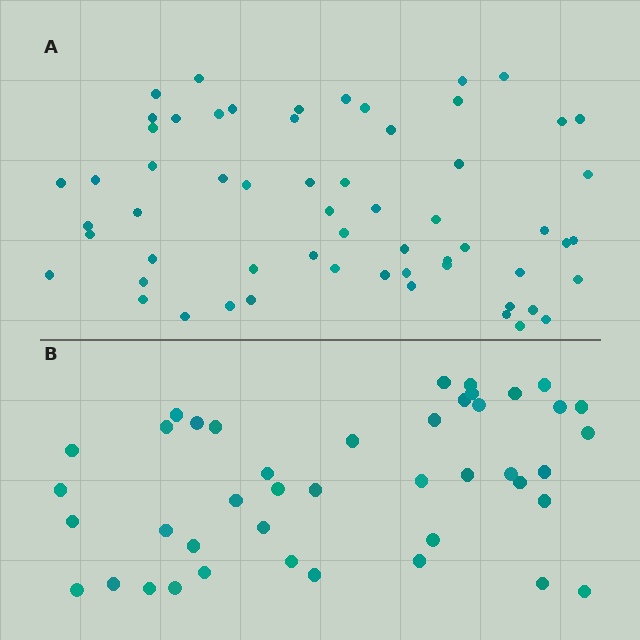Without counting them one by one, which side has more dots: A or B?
Region A (the top region) has more dots.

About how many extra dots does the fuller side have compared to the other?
Region A has approximately 15 more dots than region B.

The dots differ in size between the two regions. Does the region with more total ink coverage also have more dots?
No. Region B has more total ink coverage because its dots are larger, but region A actually contains more individual dots. Total area can be misleading — the number of items is what matters here.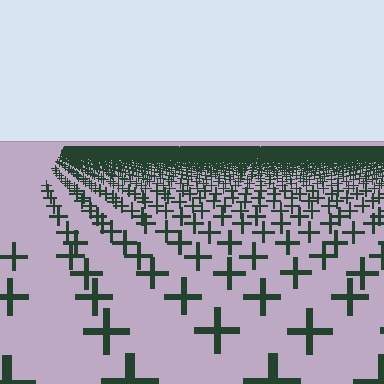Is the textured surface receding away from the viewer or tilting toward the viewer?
The surface is receding away from the viewer. Texture elements get smaller and denser toward the top.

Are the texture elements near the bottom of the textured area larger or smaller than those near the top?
Larger. Near the bottom, elements are closer to the viewer and appear at a bigger on-screen size.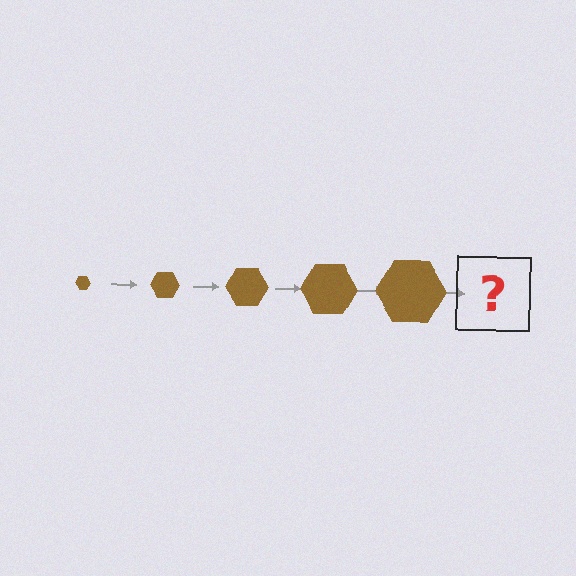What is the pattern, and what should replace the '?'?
The pattern is that the hexagon gets progressively larger each step. The '?' should be a brown hexagon, larger than the previous one.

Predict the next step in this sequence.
The next step is a brown hexagon, larger than the previous one.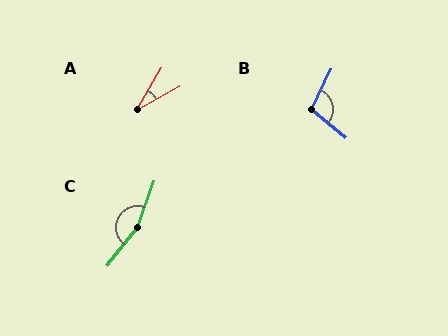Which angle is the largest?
C, at approximately 161 degrees.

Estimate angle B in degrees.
Approximately 104 degrees.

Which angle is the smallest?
A, at approximately 30 degrees.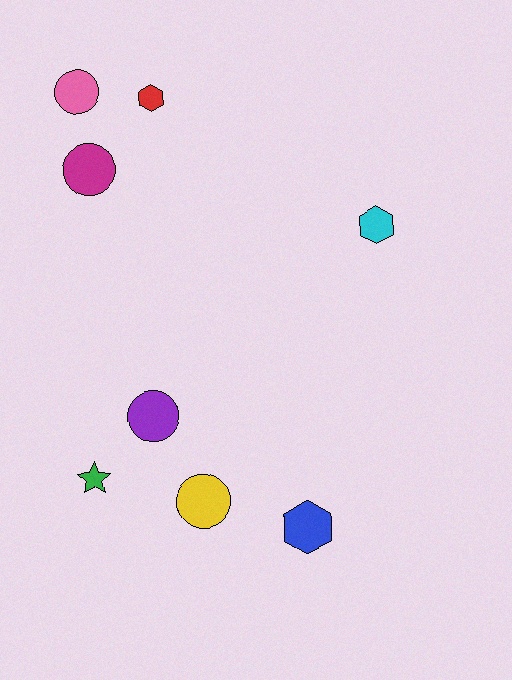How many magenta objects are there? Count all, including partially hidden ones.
There is 1 magenta object.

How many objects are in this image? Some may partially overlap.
There are 8 objects.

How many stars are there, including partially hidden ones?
There is 1 star.